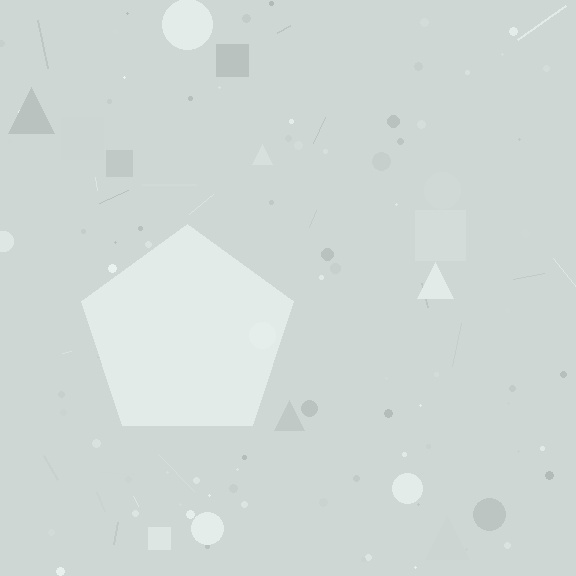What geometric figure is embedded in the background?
A pentagon is embedded in the background.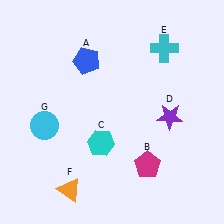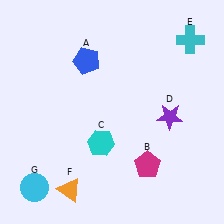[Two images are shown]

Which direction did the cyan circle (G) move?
The cyan circle (G) moved down.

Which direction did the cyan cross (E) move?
The cyan cross (E) moved right.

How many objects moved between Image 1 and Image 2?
2 objects moved between the two images.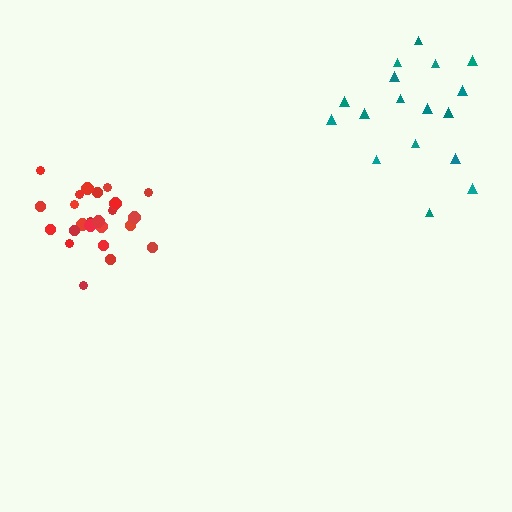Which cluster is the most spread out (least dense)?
Teal.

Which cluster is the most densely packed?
Red.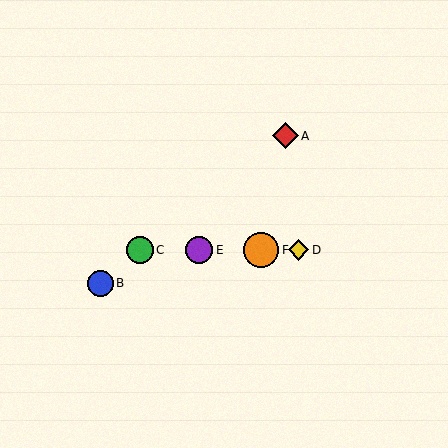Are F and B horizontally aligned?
No, F is at y≈250 and B is at y≈283.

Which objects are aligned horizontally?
Objects C, D, E, F are aligned horizontally.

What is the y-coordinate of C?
Object C is at y≈250.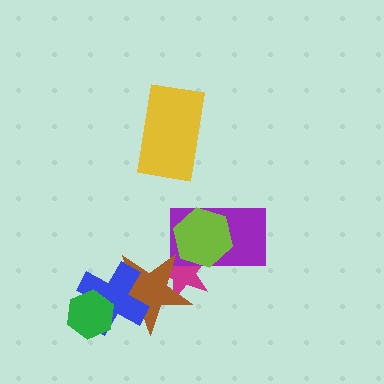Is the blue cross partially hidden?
Yes, it is partially covered by another shape.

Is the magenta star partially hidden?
Yes, it is partially covered by another shape.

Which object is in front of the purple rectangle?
The lime hexagon is in front of the purple rectangle.